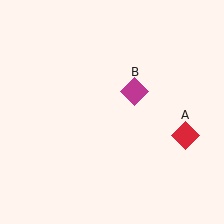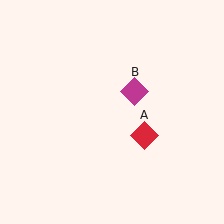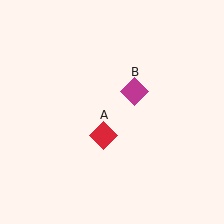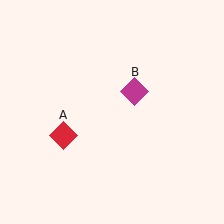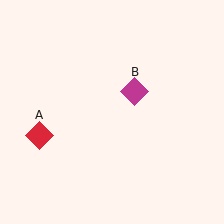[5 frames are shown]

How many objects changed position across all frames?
1 object changed position: red diamond (object A).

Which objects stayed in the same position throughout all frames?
Magenta diamond (object B) remained stationary.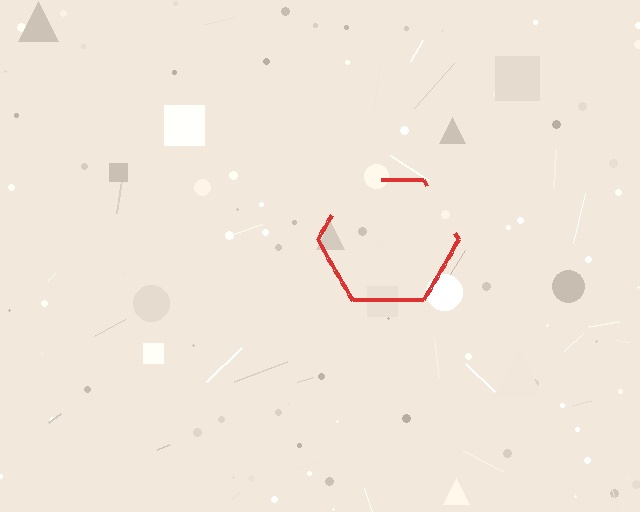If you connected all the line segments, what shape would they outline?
They would outline a hexagon.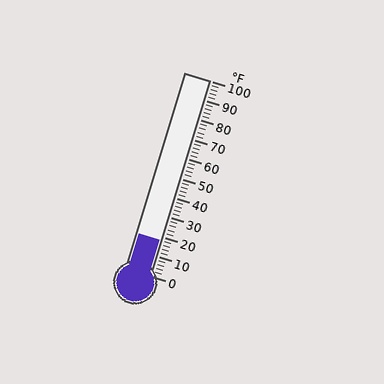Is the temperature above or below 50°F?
The temperature is below 50°F.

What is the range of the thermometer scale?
The thermometer scale ranges from 0°F to 100°F.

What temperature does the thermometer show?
The thermometer shows approximately 18°F.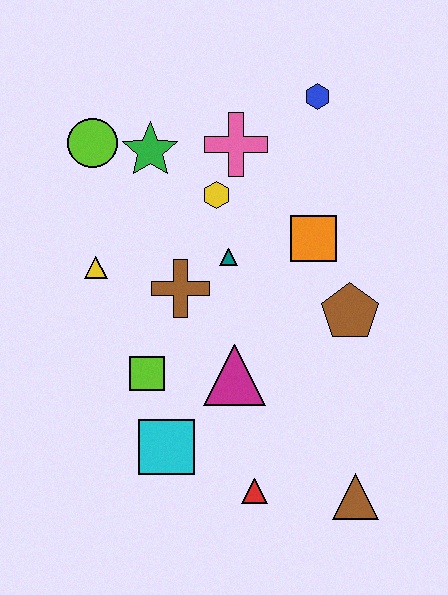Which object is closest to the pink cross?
The yellow hexagon is closest to the pink cross.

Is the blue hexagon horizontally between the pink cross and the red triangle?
No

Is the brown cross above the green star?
No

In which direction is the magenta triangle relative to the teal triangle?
The magenta triangle is below the teal triangle.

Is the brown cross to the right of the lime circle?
Yes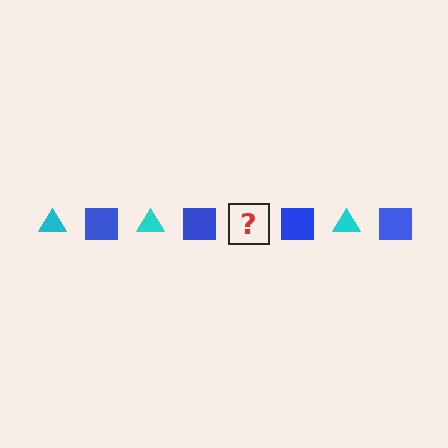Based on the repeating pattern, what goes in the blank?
The blank should be a cyan triangle.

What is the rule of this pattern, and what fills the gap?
The rule is that the pattern alternates between cyan triangle and blue square. The gap should be filled with a cyan triangle.